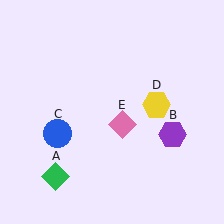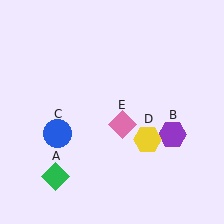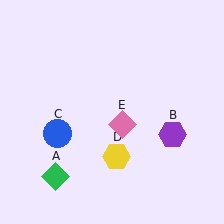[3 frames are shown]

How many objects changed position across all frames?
1 object changed position: yellow hexagon (object D).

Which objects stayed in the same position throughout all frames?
Green diamond (object A) and purple hexagon (object B) and blue circle (object C) and pink diamond (object E) remained stationary.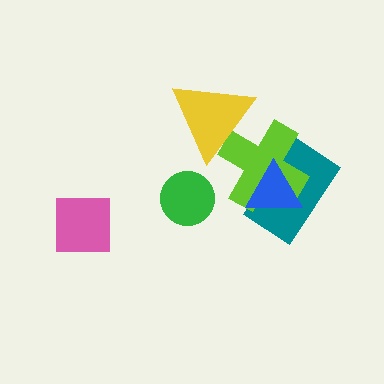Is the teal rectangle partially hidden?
Yes, it is partially covered by another shape.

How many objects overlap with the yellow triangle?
1 object overlaps with the yellow triangle.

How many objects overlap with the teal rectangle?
2 objects overlap with the teal rectangle.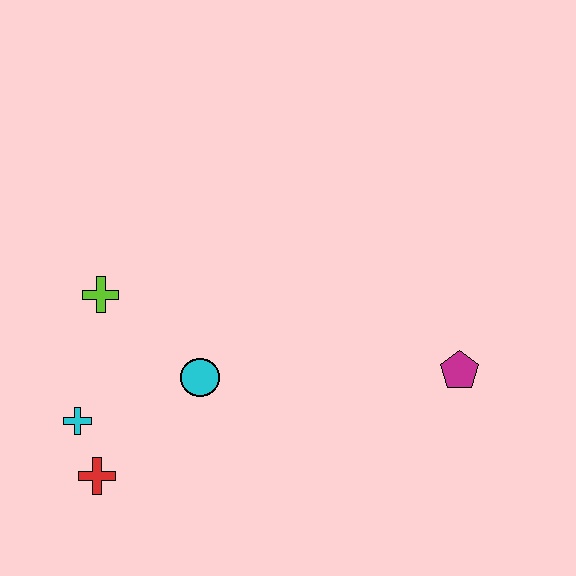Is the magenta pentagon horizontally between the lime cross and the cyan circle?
No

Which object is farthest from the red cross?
The magenta pentagon is farthest from the red cross.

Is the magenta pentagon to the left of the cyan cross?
No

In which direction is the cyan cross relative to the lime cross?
The cyan cross is below the lime cross.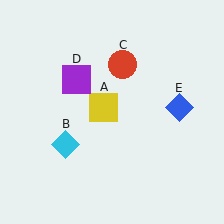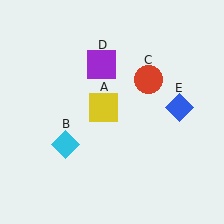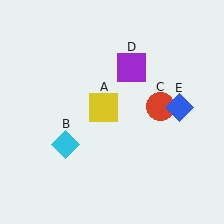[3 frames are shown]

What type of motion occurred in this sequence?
The red circle (object C), purple square (object D) rotated clockwise around the center of the scene.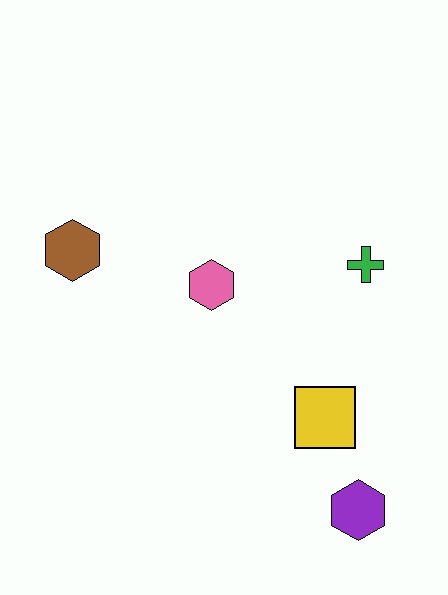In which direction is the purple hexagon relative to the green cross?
The purple hexagon is below the green cross.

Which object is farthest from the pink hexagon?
The purple hexagon is farthest from the pink hexagon.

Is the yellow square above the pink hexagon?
No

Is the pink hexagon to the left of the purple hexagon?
Yes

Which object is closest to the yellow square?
The purple hexagon is closest to the yellow square.